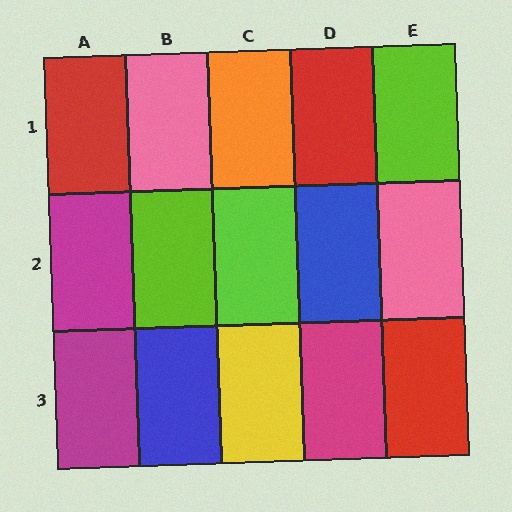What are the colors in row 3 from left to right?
Magenta, blue, yellow, magenta, red.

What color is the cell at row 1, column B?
Pink.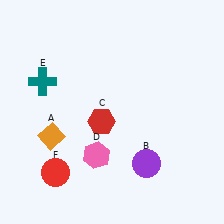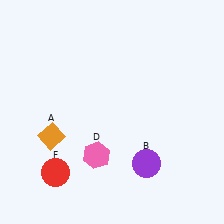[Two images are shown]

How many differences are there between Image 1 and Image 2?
There are 2 differences between the two images.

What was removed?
The teal cross (E), the red hexagon (C) were removed in Image 2.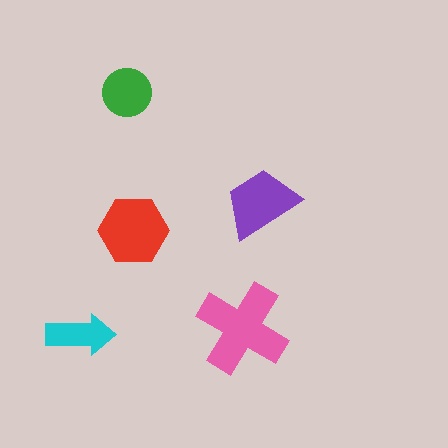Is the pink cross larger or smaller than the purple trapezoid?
Larger.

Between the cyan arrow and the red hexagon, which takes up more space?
The red hexagon.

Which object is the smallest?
The cyan arrow.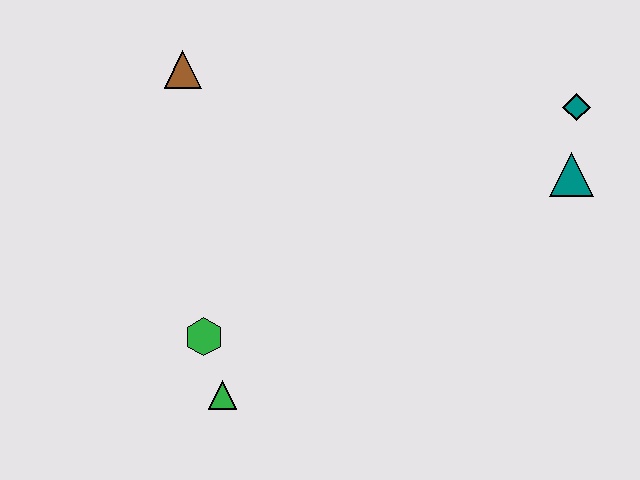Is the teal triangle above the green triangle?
Yes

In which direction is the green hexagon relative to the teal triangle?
The green hexagon is to the left of the teal triangle.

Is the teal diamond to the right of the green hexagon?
Yes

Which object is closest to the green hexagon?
The green triangle is closest to the green hexagon.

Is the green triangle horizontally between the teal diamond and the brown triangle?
Yes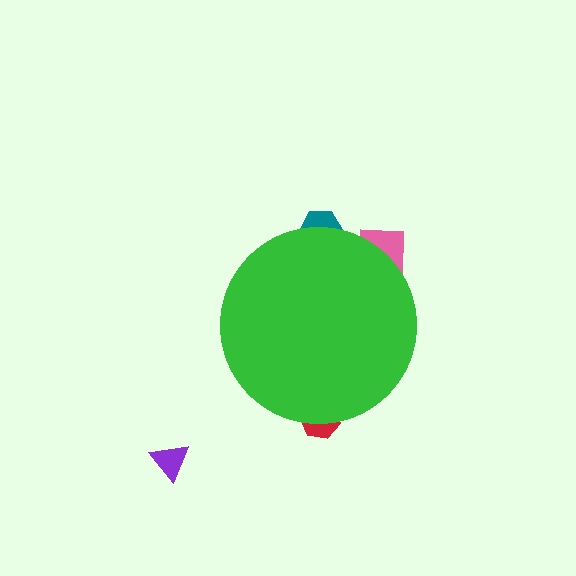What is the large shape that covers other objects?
A green circle.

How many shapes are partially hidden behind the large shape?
3 shapes are partially hidden.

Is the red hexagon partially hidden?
Yes, the red hexagon is partially hidden behind the green circle.